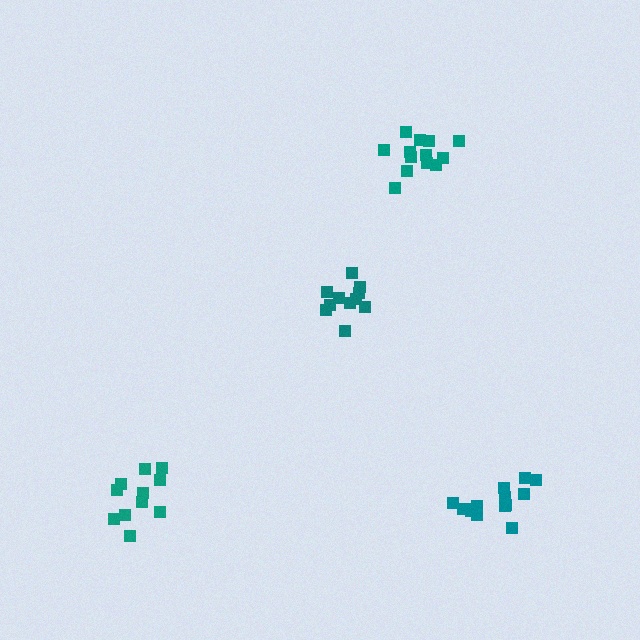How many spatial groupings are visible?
There are 4 spatial groupings.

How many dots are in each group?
Group 1: 15 dots, Group 2: 13 dots, Group 3: 11 dots, Group 4: 11 dots (50 total).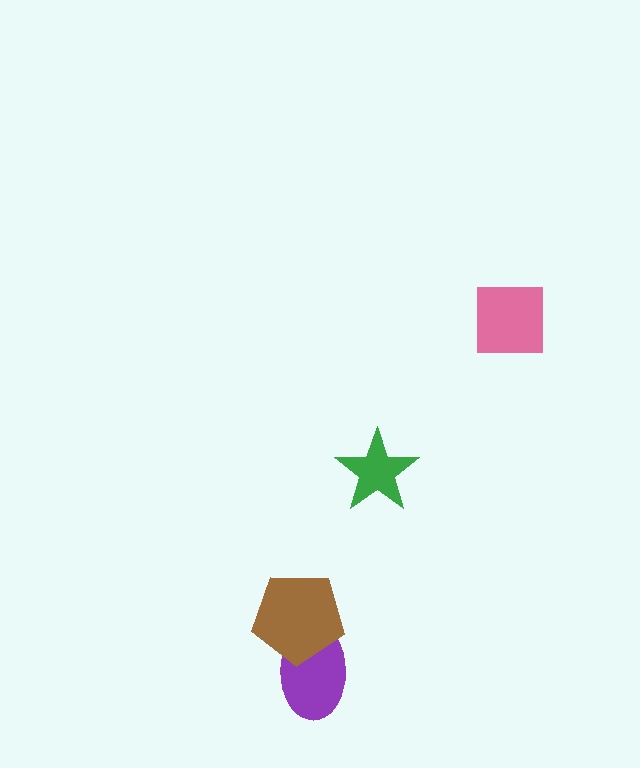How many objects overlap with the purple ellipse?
1 object overlaps with the purple ellipse.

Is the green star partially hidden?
No, no other shape covers it.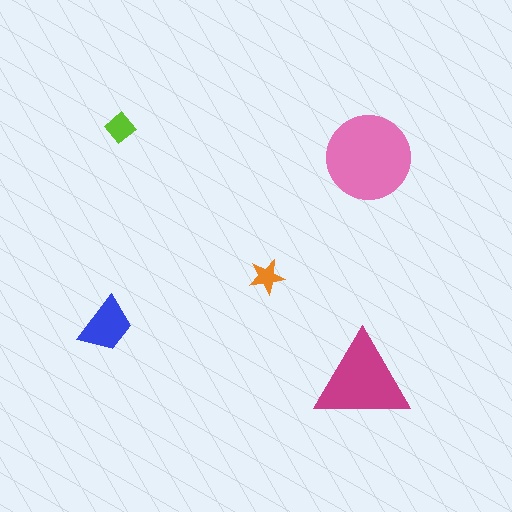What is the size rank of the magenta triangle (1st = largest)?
2nd.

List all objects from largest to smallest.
The pink circle, the magenta triangle, the blue trapezoid, the lime diamond, the orange star.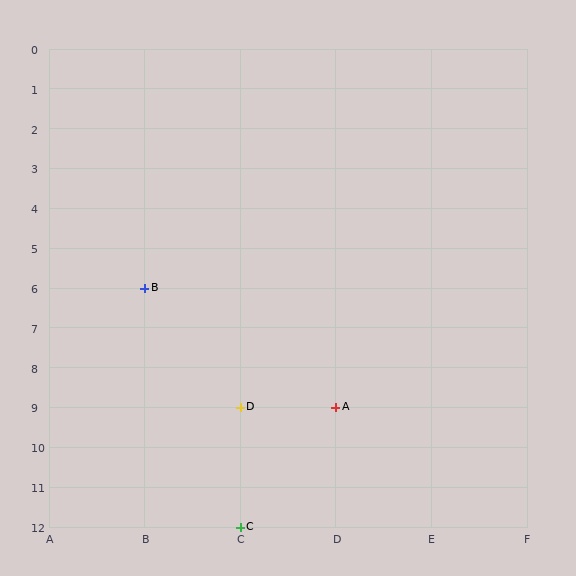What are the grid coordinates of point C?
Point C is at grid coordinates (C, 12).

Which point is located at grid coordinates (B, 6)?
Point B is at (B, 6).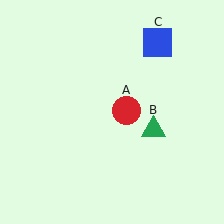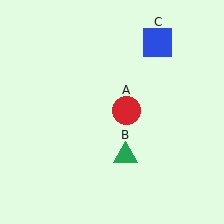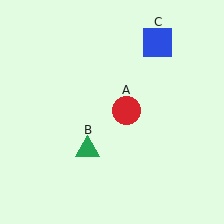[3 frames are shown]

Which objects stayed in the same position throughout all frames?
Red circle (object A) and blue square (object C) remained stationary.